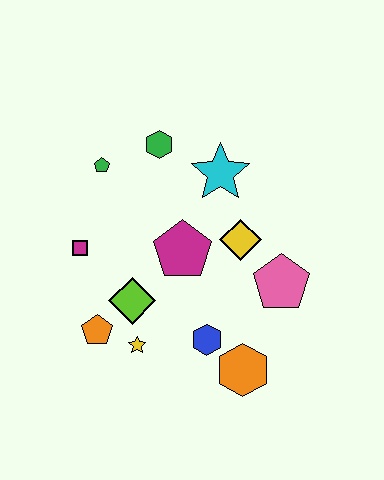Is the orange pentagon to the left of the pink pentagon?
Yes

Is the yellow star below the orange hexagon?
No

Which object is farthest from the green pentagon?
The orange hexagon is farthest from the green pentagon.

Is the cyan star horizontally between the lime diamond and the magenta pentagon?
No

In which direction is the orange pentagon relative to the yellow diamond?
The orange pentagon is to the left of the yellow diamond.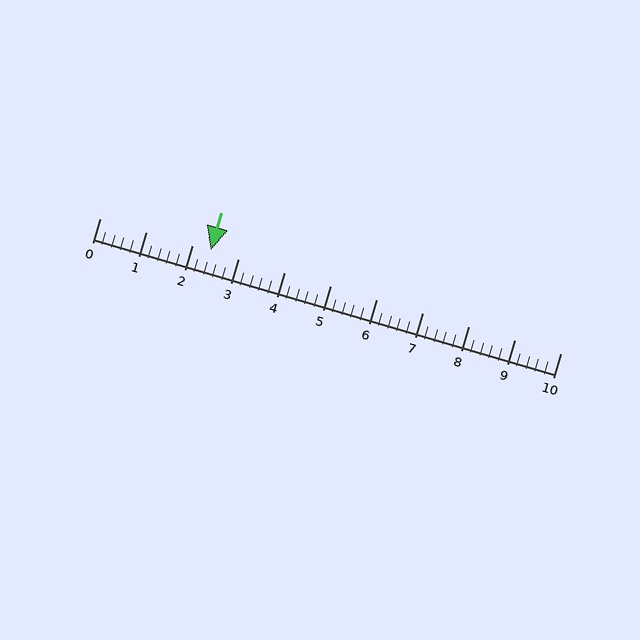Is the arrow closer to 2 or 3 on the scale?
The arrow is closer to 2.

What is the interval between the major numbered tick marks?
The major tick marks are spaced 1 units apart.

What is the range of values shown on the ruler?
The ruler shows values from 0 to 10.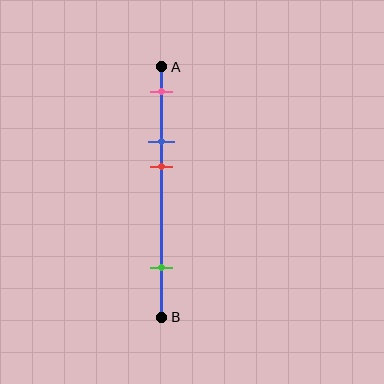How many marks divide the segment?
There are 4 marks dividing the segment.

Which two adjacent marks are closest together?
The blue and red marks are the closest adjacent pair.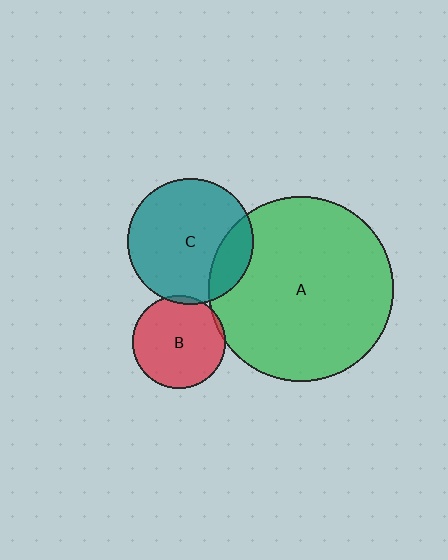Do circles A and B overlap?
Yes.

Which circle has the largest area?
Circle A (green).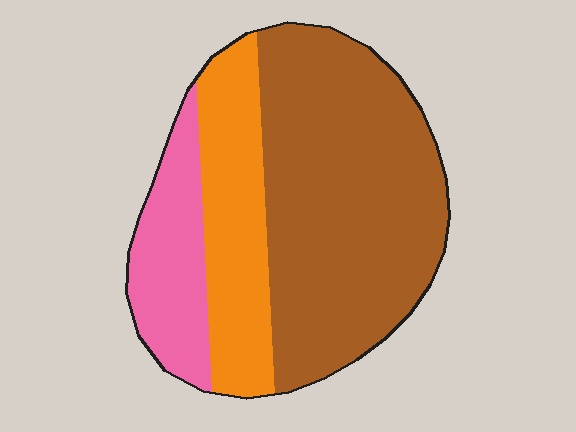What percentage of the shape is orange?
Orange takes up about one quarter (1/4) of the shape.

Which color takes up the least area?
Pink, at roughly 20%.